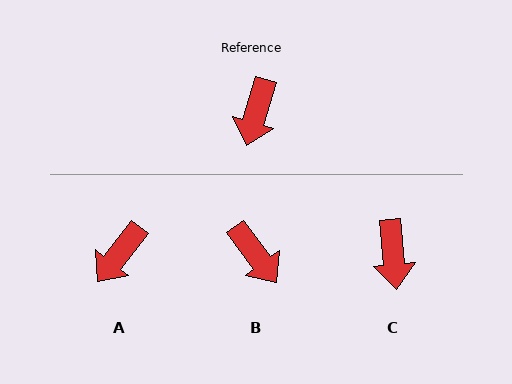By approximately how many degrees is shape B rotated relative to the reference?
Approximately 53 degrees counter-clockwise.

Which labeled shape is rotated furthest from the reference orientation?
B, about 53 degrees away.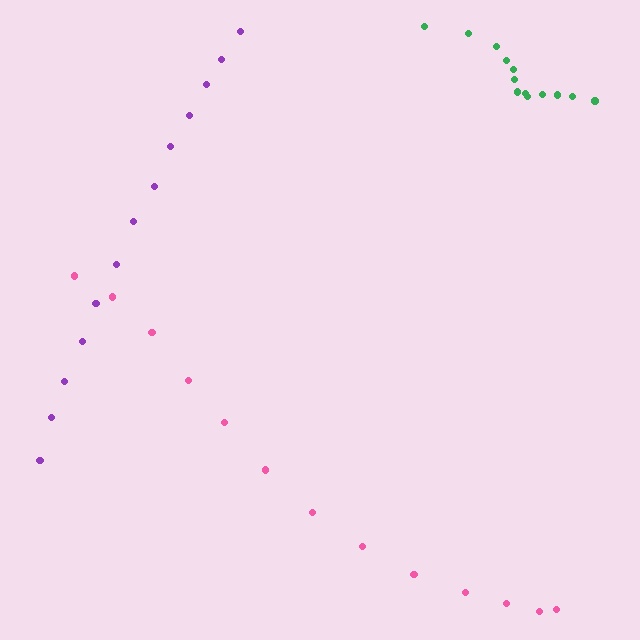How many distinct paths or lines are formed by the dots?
There are 3 distinct paths.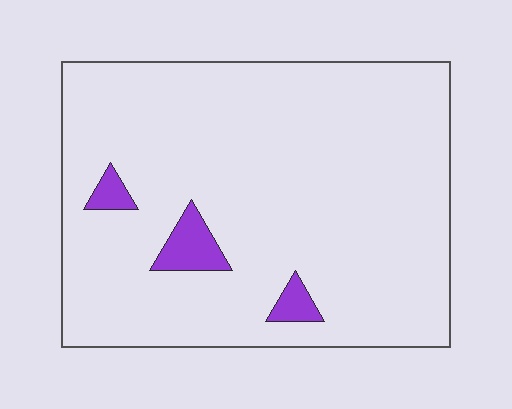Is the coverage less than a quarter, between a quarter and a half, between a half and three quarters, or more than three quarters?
Less than a quarter.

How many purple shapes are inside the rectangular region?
3.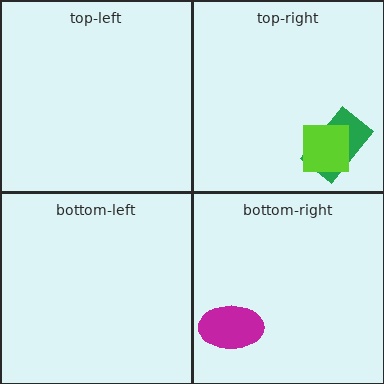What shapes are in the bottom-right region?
The magenta ellipse.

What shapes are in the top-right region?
The green rectangle, the lime square.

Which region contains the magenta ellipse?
The bottom-right region.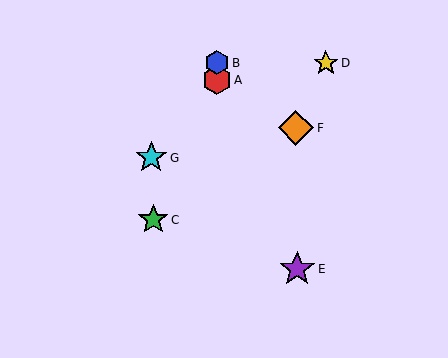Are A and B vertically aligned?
Yes, both are at x≈217.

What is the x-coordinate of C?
Object C is at x≈153.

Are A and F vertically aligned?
No, A is at x≈217 and F is at x≈296.